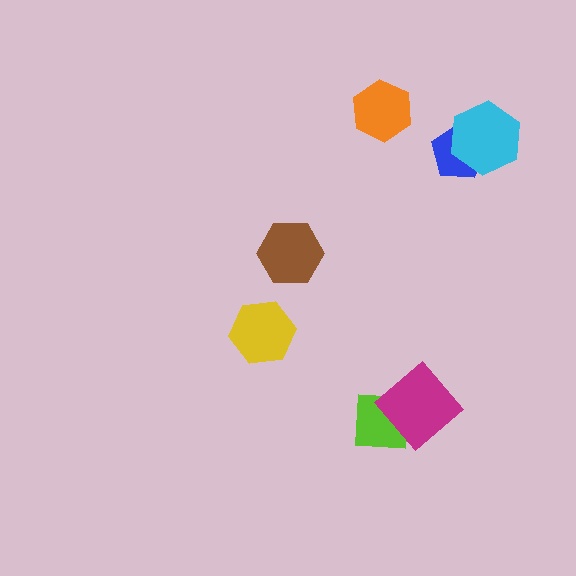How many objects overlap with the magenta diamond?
1 object overlaps with the magenta diamond.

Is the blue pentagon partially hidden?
Yes, it is partially covered by another shape.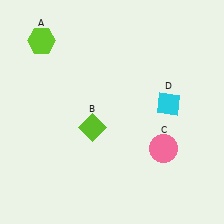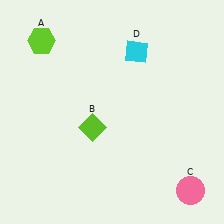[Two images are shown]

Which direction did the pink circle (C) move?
The pink circle (C) moved down.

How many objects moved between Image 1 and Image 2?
2 objects moved between the two images.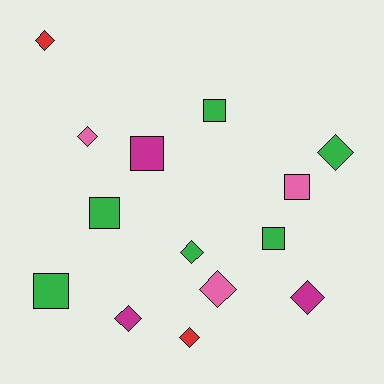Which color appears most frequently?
Green, with 6 objects.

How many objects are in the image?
There are 14 objects.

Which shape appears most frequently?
Diamond, with 8 objects.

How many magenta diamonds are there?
There are 2 magenta diamonds.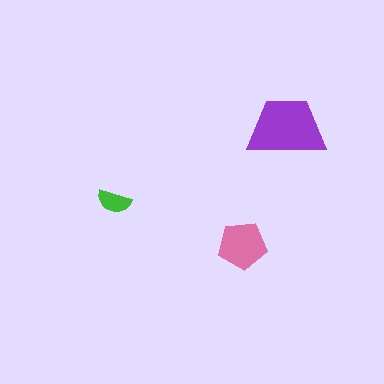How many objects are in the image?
There are 3 objects in the image.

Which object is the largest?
The purple trapezoid.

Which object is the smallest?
The green semicircle.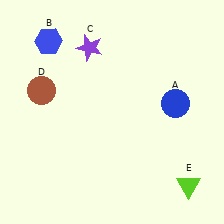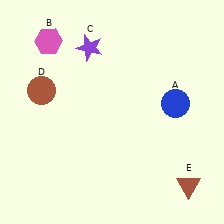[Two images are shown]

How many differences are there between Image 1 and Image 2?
There are 2 differences between the two images.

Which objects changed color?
B changed from blue to pink. E changed from lime to brown.